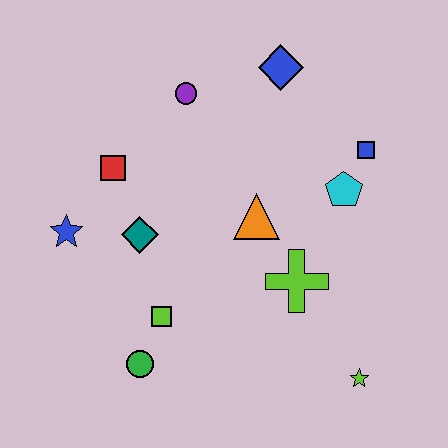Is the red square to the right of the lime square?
No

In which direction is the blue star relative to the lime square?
The blue star is to the left of the lime square.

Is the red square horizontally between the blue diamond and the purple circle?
No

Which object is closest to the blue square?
The cyan pentagon is closest to the blue square.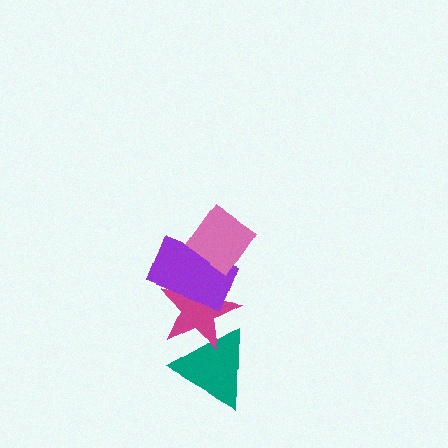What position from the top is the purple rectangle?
The purple rectangle is 2nd from the top.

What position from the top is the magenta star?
The magenta star is 3rd from the top.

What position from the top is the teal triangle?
The teal triangle is 4th from the top.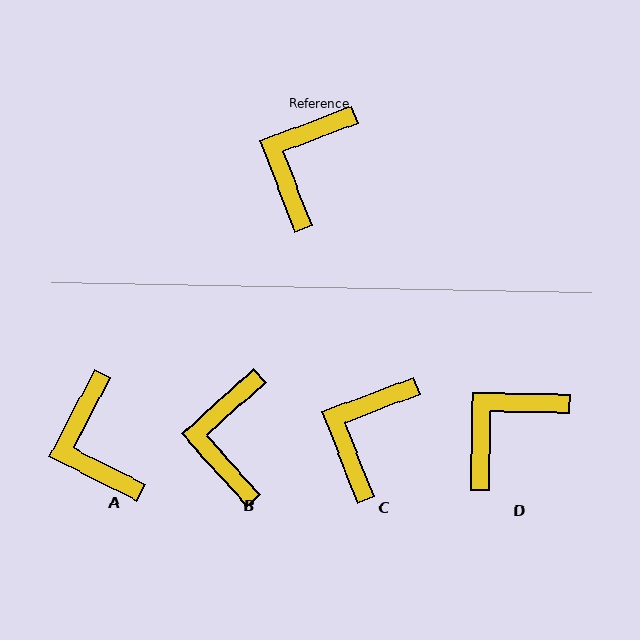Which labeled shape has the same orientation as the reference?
C.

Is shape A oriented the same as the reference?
No, it is off by about 42 degrees.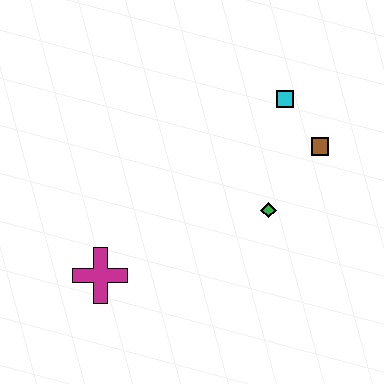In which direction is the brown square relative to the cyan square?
The brown square is below the cyan square.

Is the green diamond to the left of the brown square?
Yes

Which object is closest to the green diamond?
The brown square is closest to the green diamond.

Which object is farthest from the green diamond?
The magenta cross is farthest from the green diamond.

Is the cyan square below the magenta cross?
No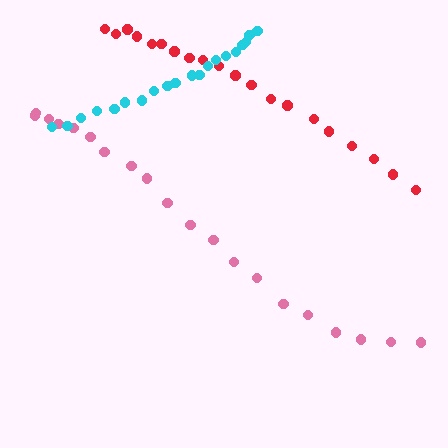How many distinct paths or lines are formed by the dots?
There are 3 distinct paths.